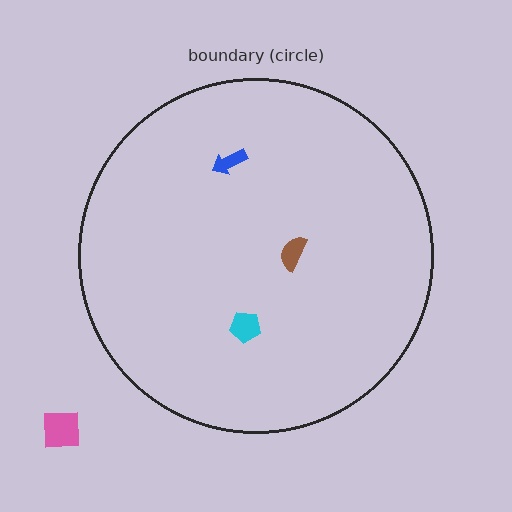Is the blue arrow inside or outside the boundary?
Inside.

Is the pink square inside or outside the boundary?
Outside.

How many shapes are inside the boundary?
3 inside, 1 outside.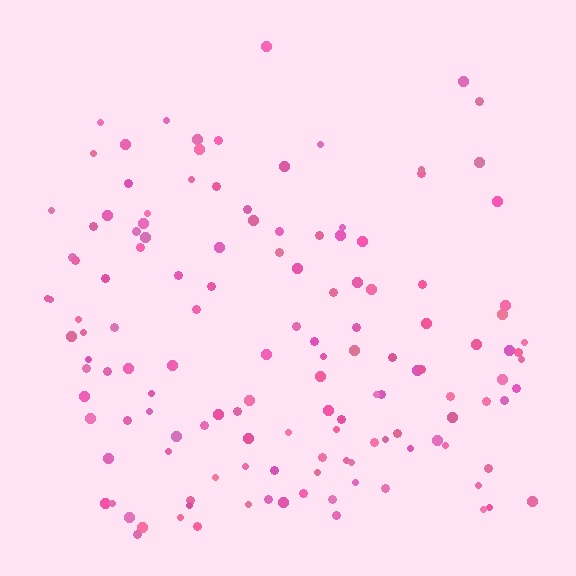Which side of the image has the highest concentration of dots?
The bottom.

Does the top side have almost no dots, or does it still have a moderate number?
Still a moderate number, just noticeably fewer than the bottom.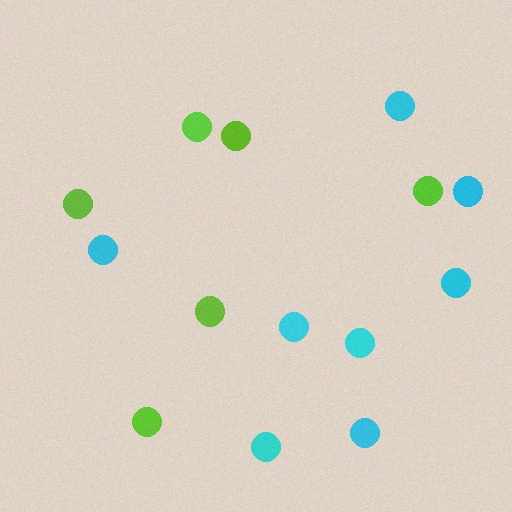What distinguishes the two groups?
There are 2 groups: one group of lime circles (6) and one group of cyan circles (8).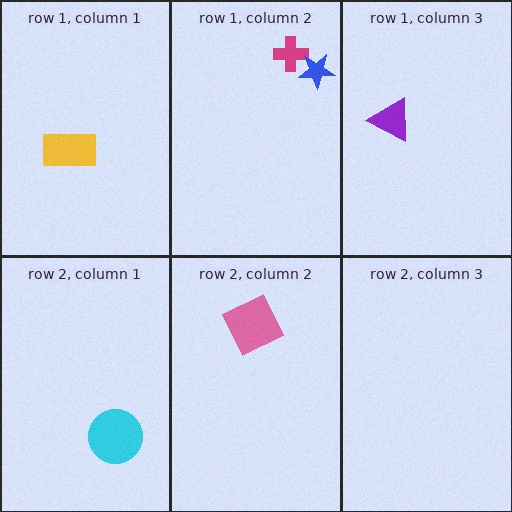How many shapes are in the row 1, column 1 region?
1.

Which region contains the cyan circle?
The row 2, column 1 region.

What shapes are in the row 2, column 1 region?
The cyan circle.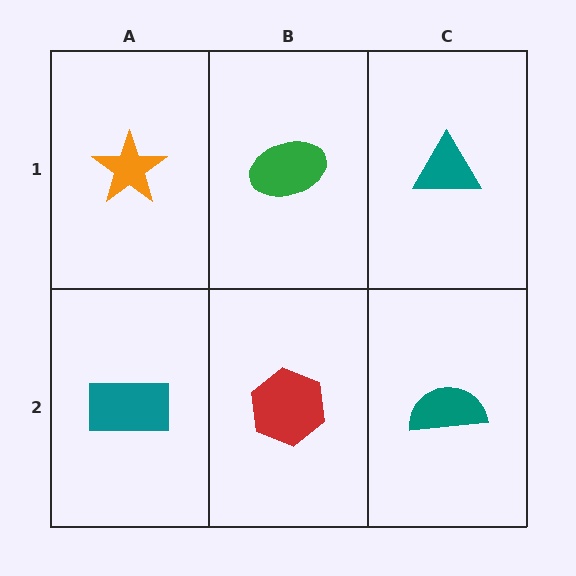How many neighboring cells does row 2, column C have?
2.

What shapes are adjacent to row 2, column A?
An orange star (row 1, column A), a red hexagon (row 2, column B).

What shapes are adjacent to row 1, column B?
A red hexagon (row 2, column B), an orange star (row 1, column A), a teal triangle (row 1, column C).